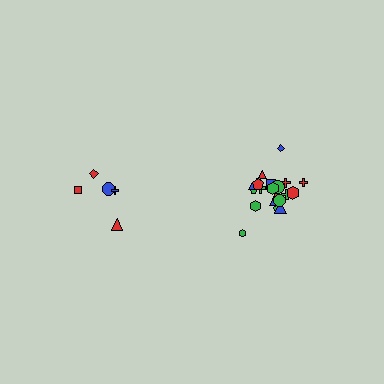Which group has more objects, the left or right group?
The right group.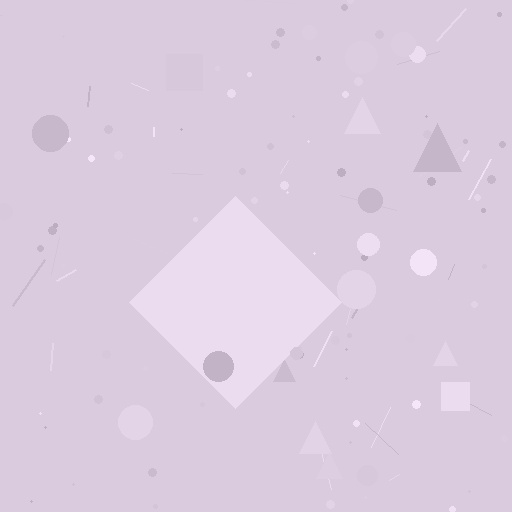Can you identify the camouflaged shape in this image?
The camouflaged shape is a diamond.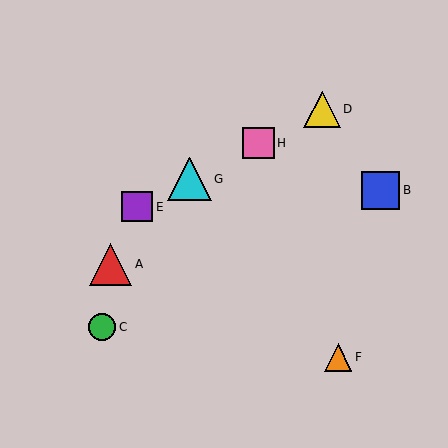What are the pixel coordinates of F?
Object F is at (338, 357).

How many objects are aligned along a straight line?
4 objects (D, E, G, H) are aligned along a straight line.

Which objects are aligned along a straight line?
Objects D, E, G, H are aligned along a straight line.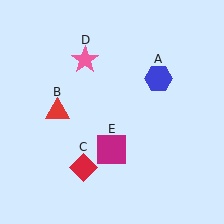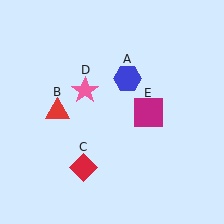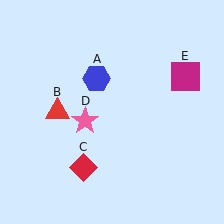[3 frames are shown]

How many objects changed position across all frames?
3 objects changed position: blue hexagon (object A), pink star (object D), magenta square (object E).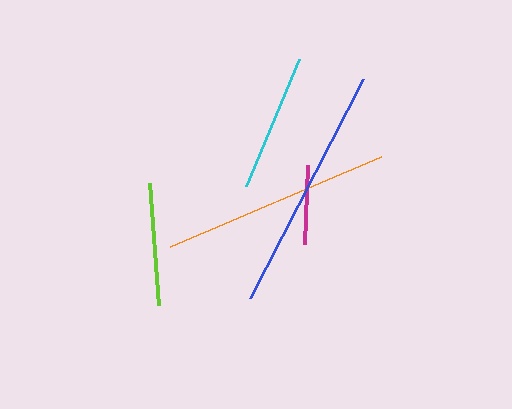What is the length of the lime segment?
The lime segment is approximately 123 pixels long.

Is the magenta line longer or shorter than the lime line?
The lime line is longer than the magenta line.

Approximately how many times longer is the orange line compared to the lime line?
The orange line is approximately 1.9 times the length of the lime line.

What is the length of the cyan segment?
The cyan segment is approximately 137 pixels long.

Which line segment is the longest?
The blue line is the longest at approximately 247 pixels.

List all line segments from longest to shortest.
From longest to shortest: blue, orange, cyan, lime, magenta.